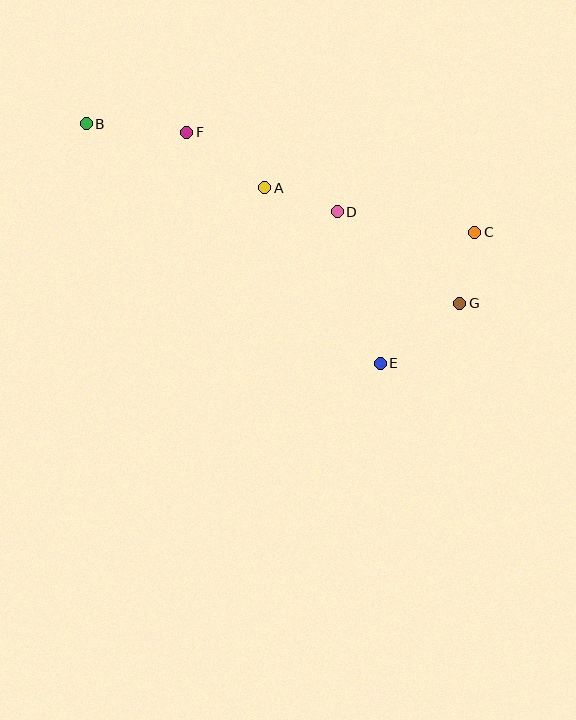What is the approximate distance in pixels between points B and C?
The distance between B and C is approximately 403 pixels.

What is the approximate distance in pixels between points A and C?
The distance between A and C is approximately 214 pixels.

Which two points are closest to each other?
Points C and G are closest to each other.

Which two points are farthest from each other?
Points B and G are farthest from each other.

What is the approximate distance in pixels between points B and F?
The distance between B and F is approximately 101 pixels.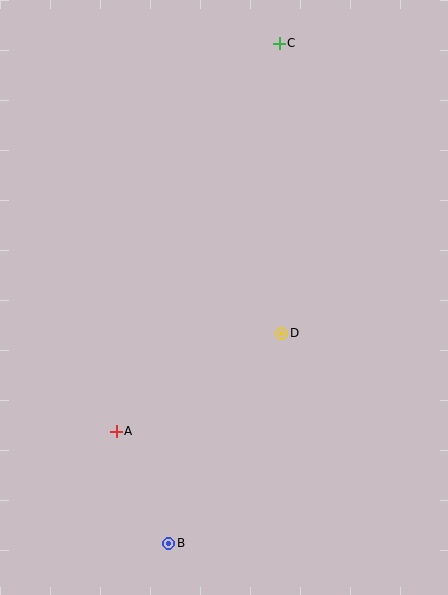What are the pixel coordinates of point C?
Point C is at (279, 43).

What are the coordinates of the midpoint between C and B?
The midpoint between C and B is at (224, 293).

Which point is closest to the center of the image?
Point D at (282, 333) is closest to the center.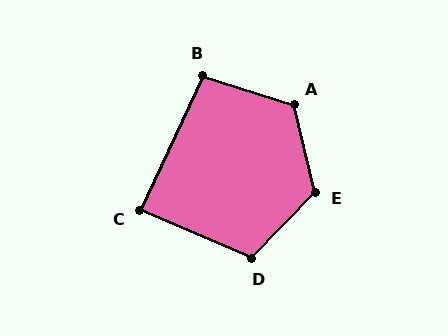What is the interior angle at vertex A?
Approximately 121 degrees (obtuse).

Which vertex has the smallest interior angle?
C, at approximately 88 degrees.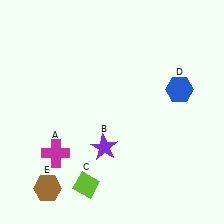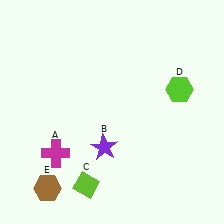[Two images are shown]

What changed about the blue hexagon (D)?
In Image 1, D is blue. In Image 2, it changed to lime.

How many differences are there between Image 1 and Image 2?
There is 1 difference between the two images.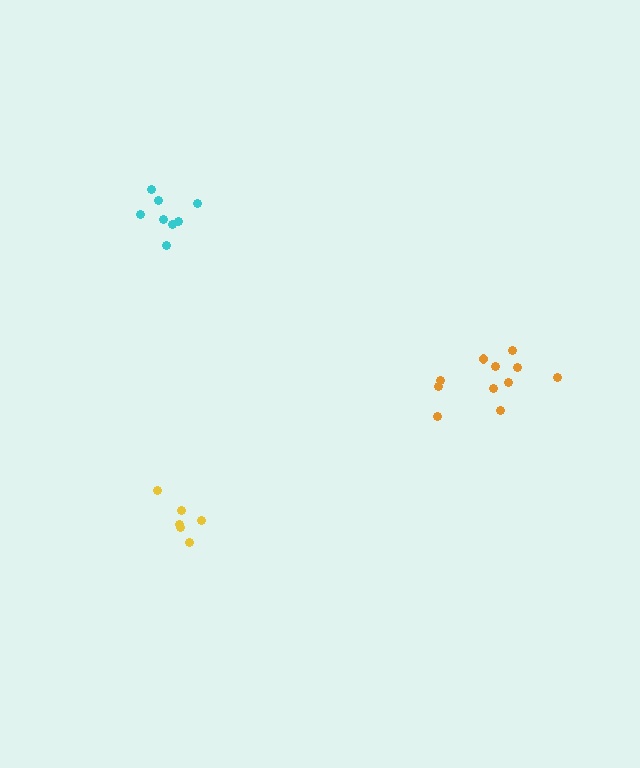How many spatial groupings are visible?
There are 3 spatial groupings.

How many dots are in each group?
Group 1: 11 dots, Group 2: 8 dots, Group 3: 6 dots (25 total).